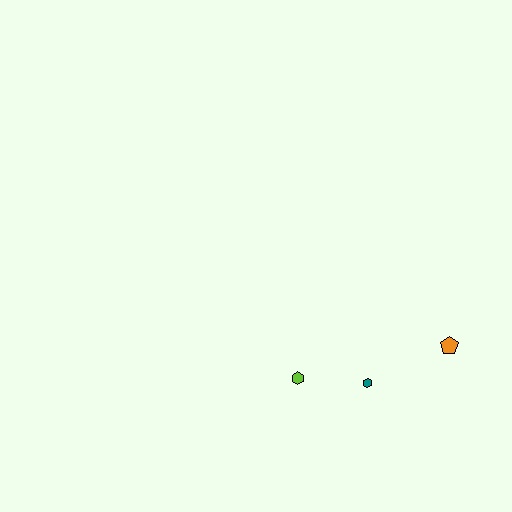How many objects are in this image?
There are 3 objects.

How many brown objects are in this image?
There are no brown objects.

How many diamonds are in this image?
There are no diamonds.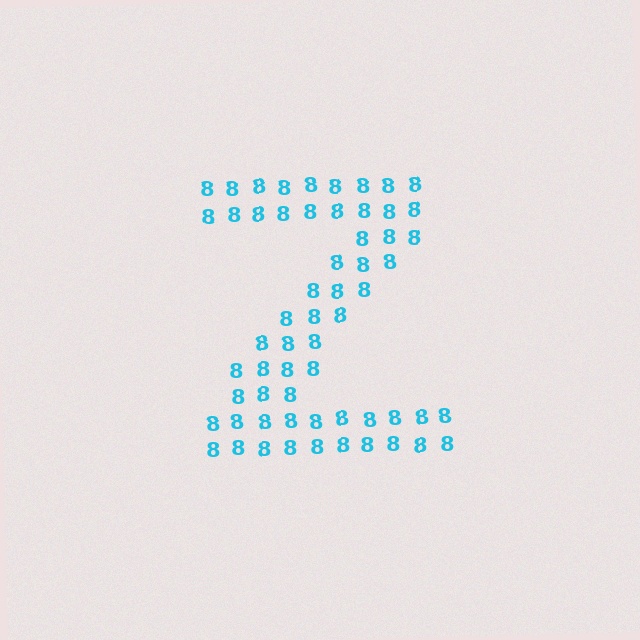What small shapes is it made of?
It is made of small digit 8's.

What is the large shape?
The large shape is the letter Z.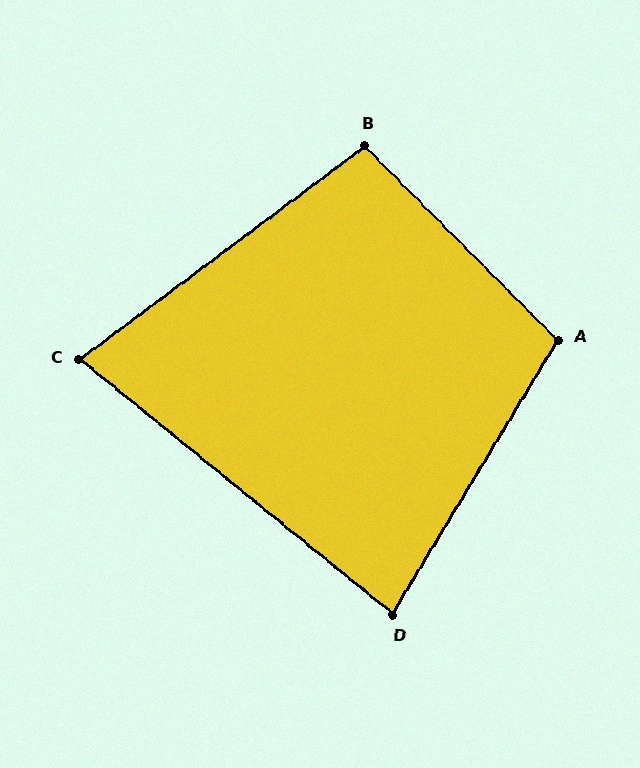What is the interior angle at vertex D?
Approximately 82 degrees (acute).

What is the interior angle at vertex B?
Approximately 98 degrees (obtuse).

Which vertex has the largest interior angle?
A, at approximately 104 degrees.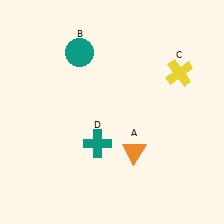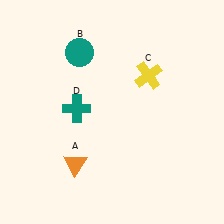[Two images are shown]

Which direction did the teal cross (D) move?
The teal cross (D) moved up.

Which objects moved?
The objects that moved are: the orange triangle (A), the yellow cross (C), the teal cross (D).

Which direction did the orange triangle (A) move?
The orange triangle (A) moved left.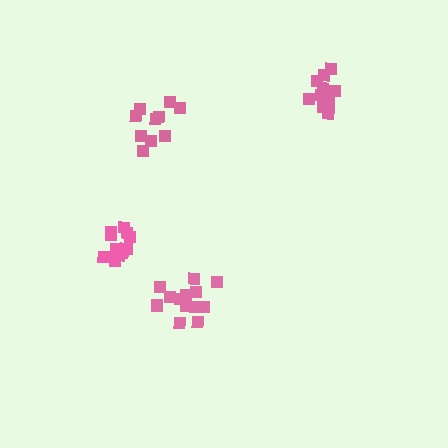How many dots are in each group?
Group 1: 14 dots, Group 2: 12 dots, Group 3: 10 dots, Group 4: 11 dots (47 total).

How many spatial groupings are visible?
There are 4 spatial groupings.